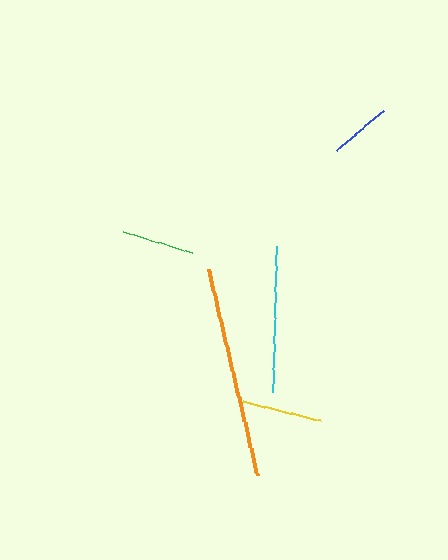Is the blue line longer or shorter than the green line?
The green line is longer than the blue line.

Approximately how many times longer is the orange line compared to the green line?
The orange line is approximately 2.9 times the length of the green line.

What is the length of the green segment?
The green segment is approximately 72 pixels long.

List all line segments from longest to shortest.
From longest to shortest: orange, cyan, yellow, green, blue.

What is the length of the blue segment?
The blue segment is approximately 62 pixels long.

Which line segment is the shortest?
The blue line is the shortest at approximately 62 pixels.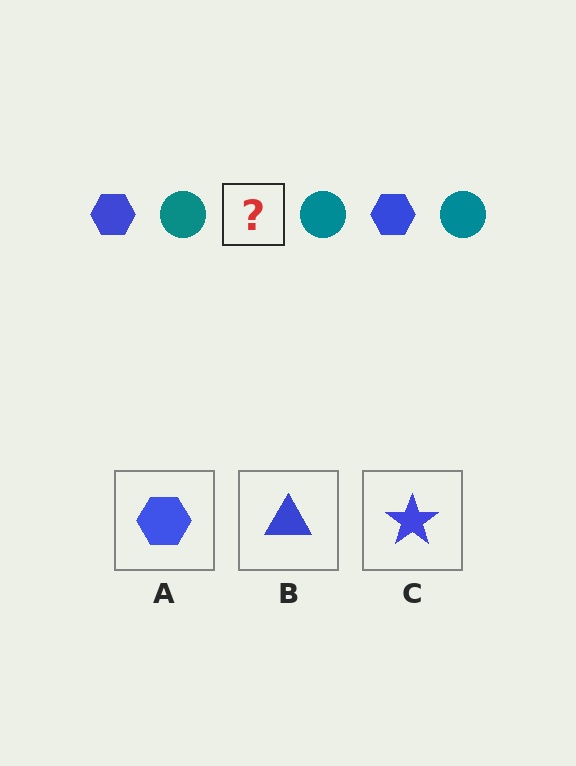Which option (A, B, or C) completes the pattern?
A.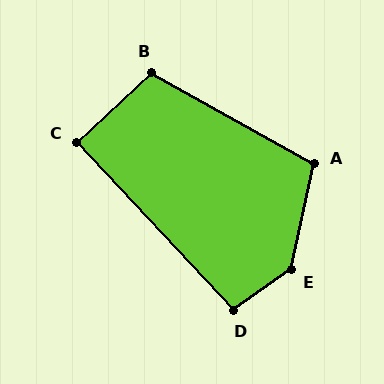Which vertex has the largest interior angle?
E, at approximately 138 degrees.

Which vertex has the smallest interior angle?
C, at approximately 90 degrees.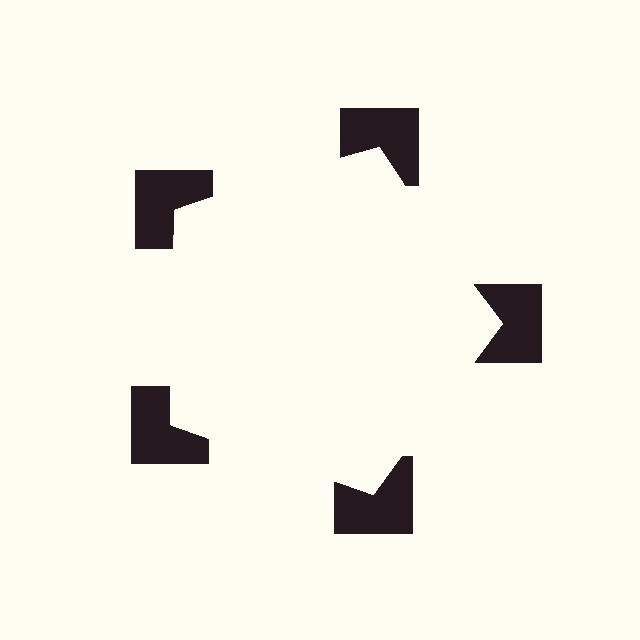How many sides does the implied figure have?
5 sides.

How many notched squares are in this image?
There are 5 — one at each vertex of the illusory pentagon.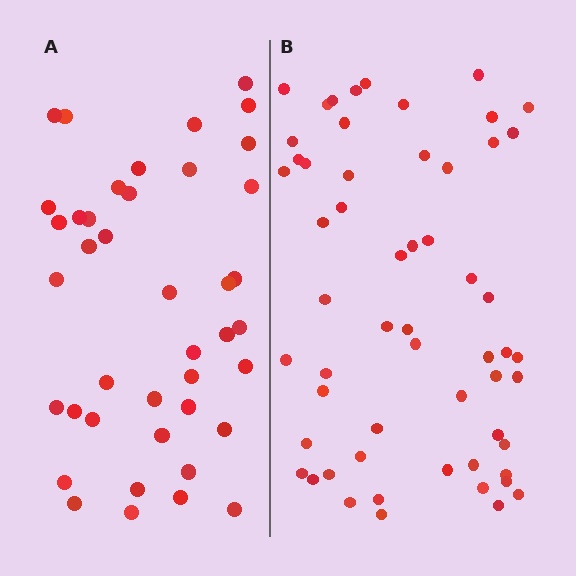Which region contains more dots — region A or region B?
Region B (the right region) has more dots.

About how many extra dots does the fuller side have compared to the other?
Region B has approximately 15 more dots than region A.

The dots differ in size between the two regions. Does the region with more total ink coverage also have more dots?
No. Region A has more total ink coverage because its dots are larger, but region B actually contains more individual dots. Total area can be misleading — the number of items is what matters here.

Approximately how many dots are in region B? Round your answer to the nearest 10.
About 60 dots. (The exact count is 57, which rounds to 60.)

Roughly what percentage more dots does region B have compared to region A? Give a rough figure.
About 40% more.